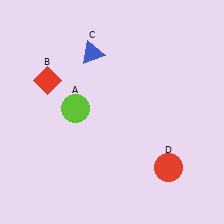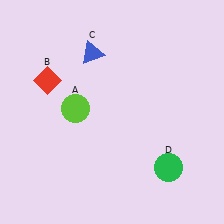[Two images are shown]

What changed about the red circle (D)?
In Image 1, D is red. In Image 2, it changed to green.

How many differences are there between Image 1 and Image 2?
There is 1 difference between the two images.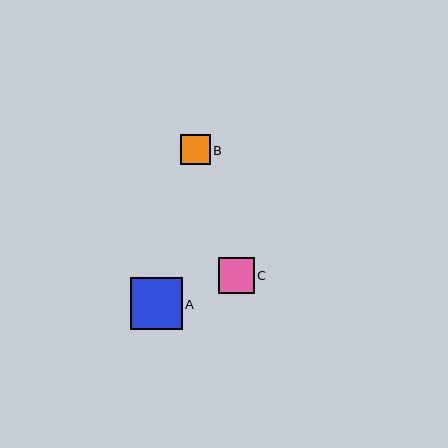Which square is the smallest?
Square B is the smallest with a size of approximately 30 pixels.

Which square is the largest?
Square A is the largest with a size of approximately 52 pixels.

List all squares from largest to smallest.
From largest to smallest: A, C, B.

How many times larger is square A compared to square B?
Square A is approximately 1.7 times the size of square B.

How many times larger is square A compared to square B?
Square A is approximately 1.7 times the size of square B.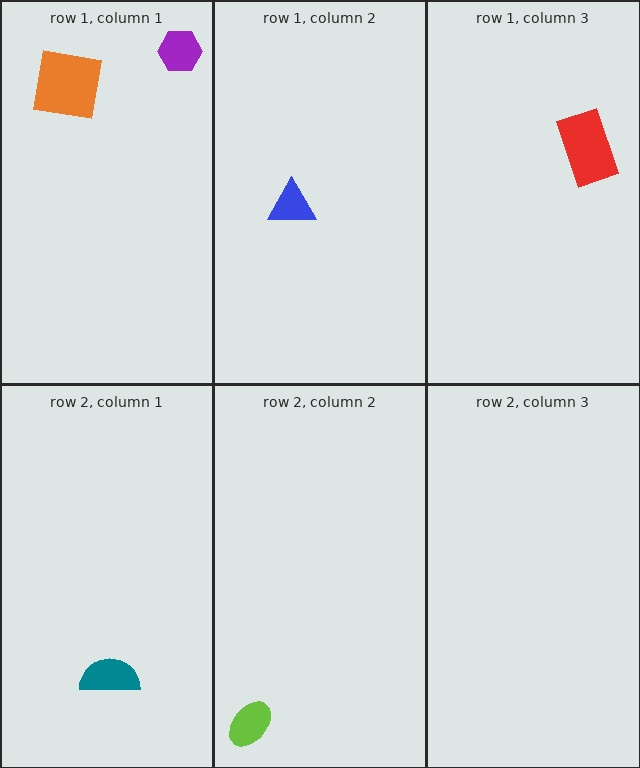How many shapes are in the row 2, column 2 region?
1.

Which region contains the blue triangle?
The row 1, column 2 region.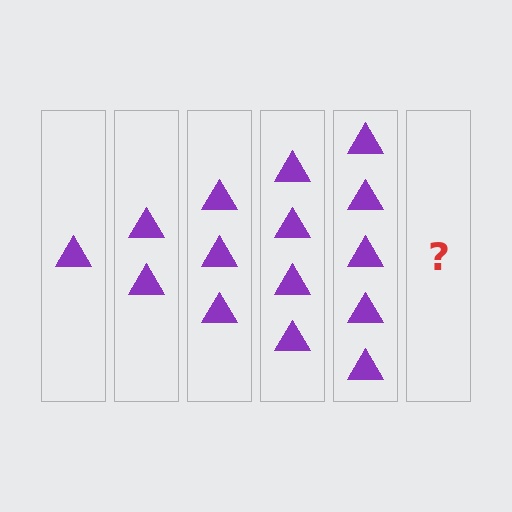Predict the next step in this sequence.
The next step is 6 triangles.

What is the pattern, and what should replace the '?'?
The pattern is that each step adds one more triangle. The '?' should be 6 triangles.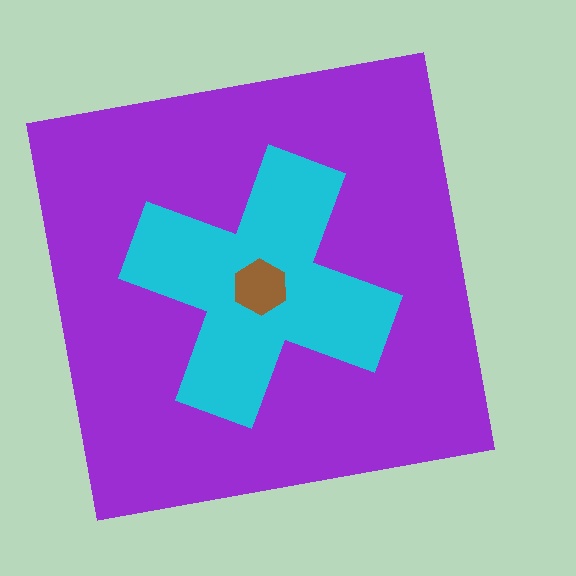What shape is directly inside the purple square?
The cyan cross.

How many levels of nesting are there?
3.